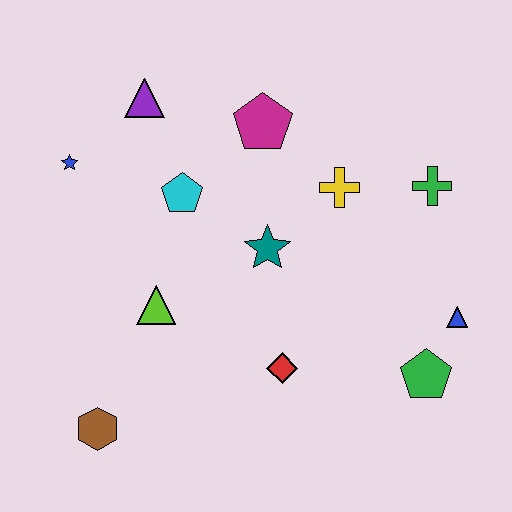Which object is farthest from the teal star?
The brown hexagon is farthest from the teal star.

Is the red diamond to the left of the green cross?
Yes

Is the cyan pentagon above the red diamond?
Yes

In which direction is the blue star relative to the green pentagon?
The blue star is to the left of the green pentagon.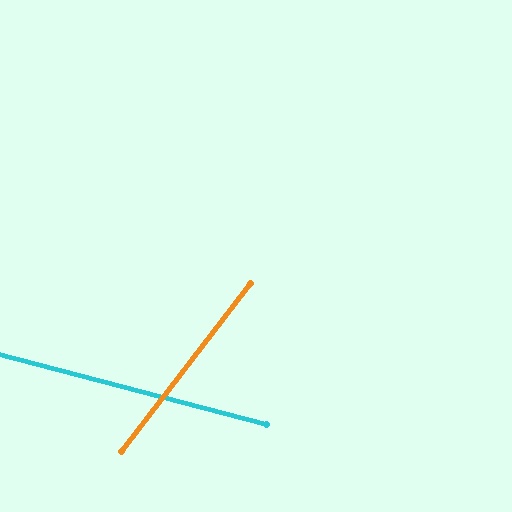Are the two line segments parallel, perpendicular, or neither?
Neither parallel nor perpendicular — they differ by about 67°.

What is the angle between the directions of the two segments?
Approximately 67 degrees.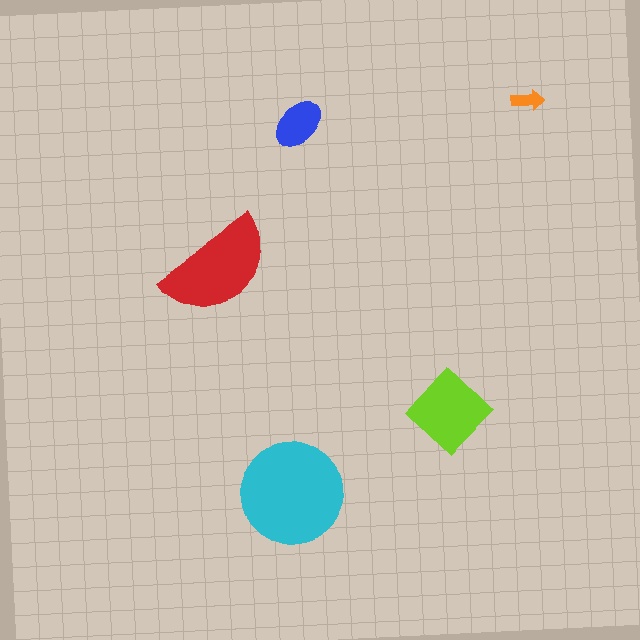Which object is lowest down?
The cyan circle is bottommost.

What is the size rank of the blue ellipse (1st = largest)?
4th.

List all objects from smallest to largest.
The orange arrow, the blue ellipse, the lime diamond, the red semicircle, the cyan circle.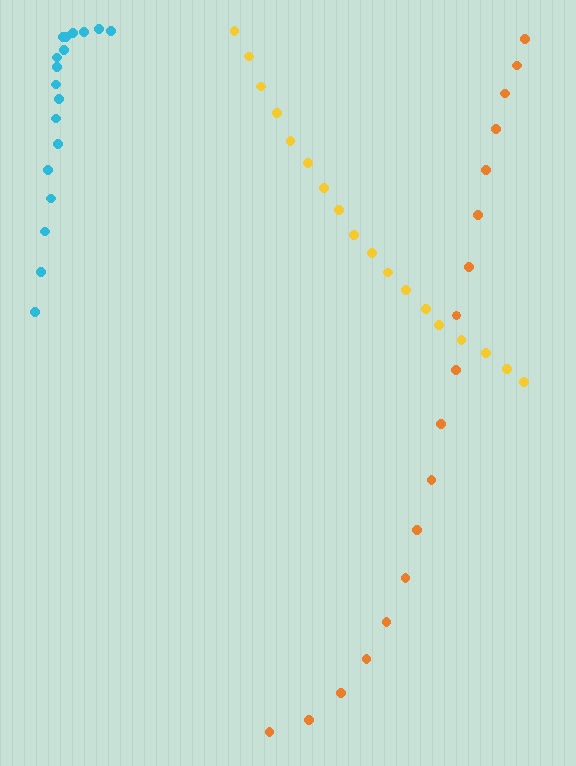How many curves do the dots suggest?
There are 3 distinct paths.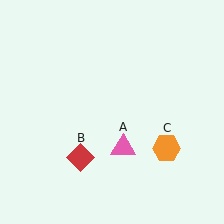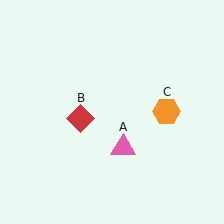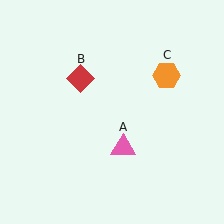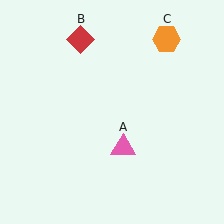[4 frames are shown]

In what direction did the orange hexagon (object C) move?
The orange hexagon (object C) moved up.